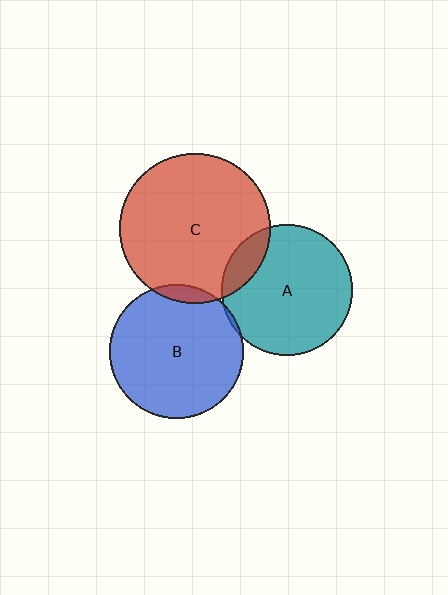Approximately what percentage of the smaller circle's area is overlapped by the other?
Approximately 5%.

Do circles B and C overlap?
Yes.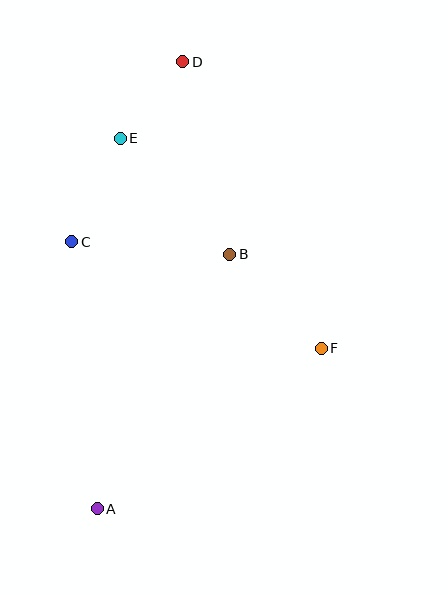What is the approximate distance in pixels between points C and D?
The distance between C and D is approximately 211 pixels.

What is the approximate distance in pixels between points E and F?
The distance between E and F is approximately 291 pixels.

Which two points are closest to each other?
Points D and E are closest to each other.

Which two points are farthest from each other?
Points A and D are farthest from each other.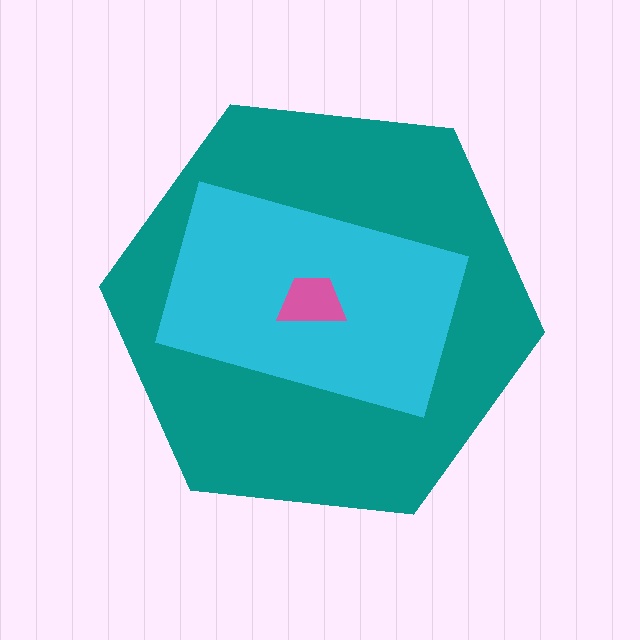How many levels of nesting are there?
3.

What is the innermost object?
The pink trapezoid.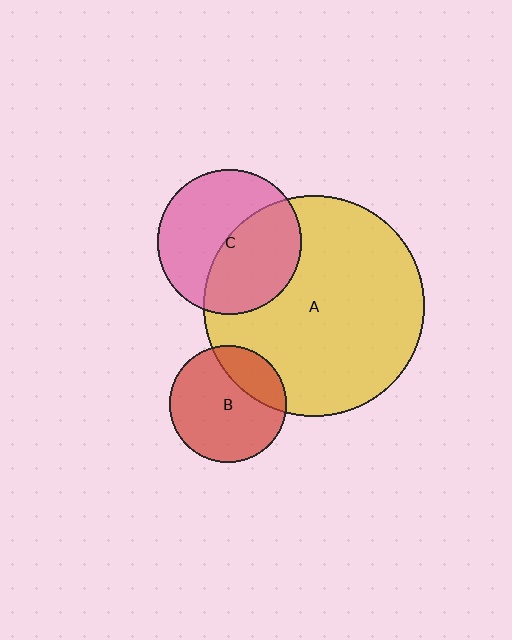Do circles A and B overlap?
Yes.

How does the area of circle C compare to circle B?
Approximately 1.5 times.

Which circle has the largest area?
Circle A (yellow).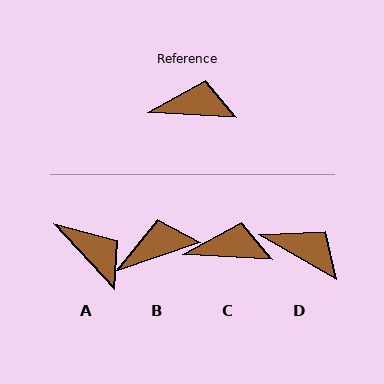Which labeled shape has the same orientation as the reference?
C.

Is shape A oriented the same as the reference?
No, it is off by about 43 degrees.